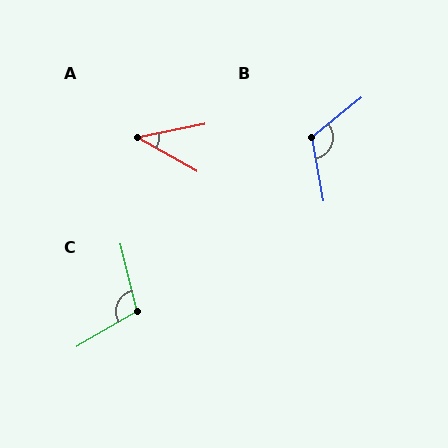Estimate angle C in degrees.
Approximately 106 degrees.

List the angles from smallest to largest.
A (40°), C (106°), B (118°).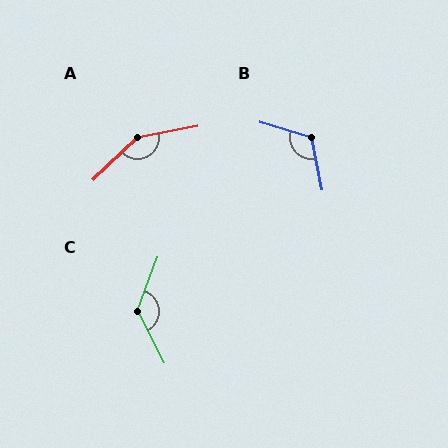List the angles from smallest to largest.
B (119°), C (132°), A (147°).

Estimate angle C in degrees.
Approximately 132 degrees.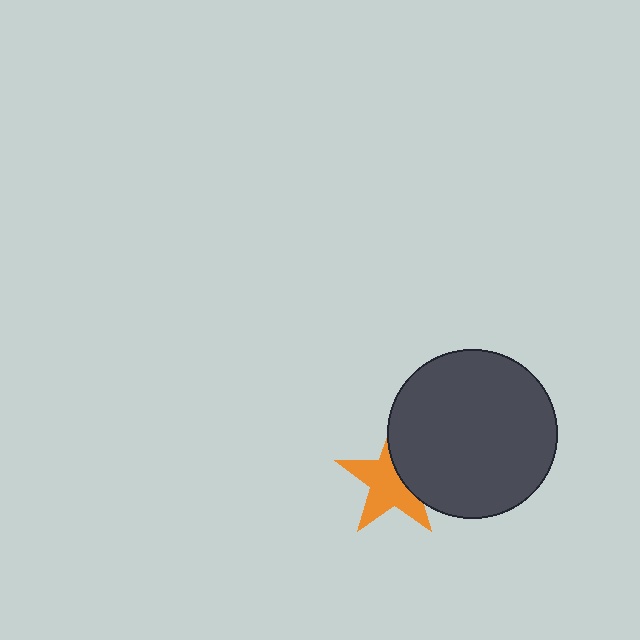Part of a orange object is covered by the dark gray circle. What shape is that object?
It is a star.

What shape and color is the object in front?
The object in front is a dark gray circle.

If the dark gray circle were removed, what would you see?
You would see the complete orange star.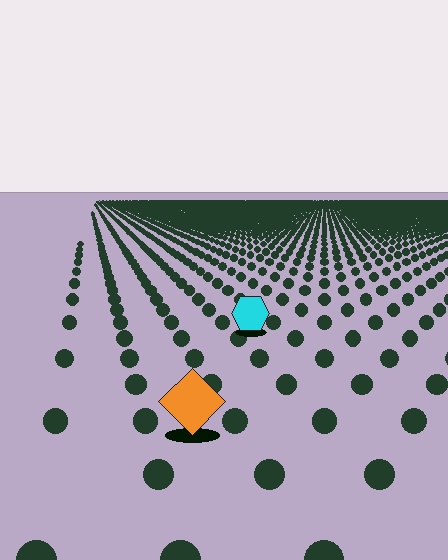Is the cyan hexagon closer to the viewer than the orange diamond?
No. The orange diamond is closer — you can tell from the texture gradient: the ground texture is coarser near it.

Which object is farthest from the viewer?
The cyan hexagon is farthest from the viewer. It appears smaller and the ground texture around it is denser.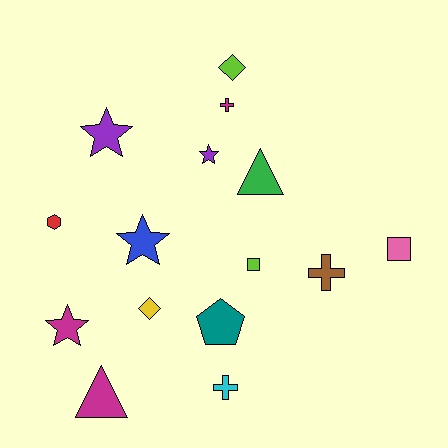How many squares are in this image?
There are 2 squares.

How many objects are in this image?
There are 15 objects.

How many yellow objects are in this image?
There is 1 yellow object.